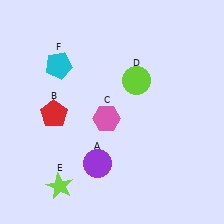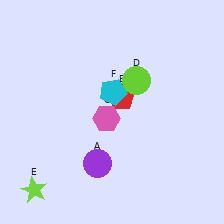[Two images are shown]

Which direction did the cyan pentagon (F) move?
The cyan pentagon (F) moved right.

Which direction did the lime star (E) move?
The lime star (E) moved left.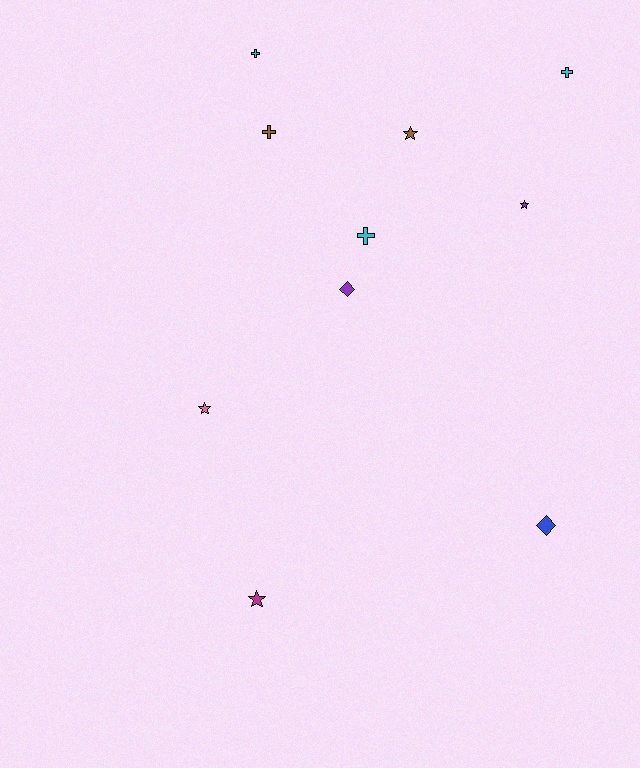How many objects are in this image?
There are 10 objects.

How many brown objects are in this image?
There are 2 brown objects.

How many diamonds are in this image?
There are 2 diamonds.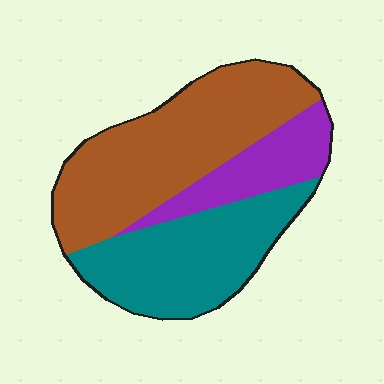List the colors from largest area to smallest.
From largest to smallest: brown, teal, purple.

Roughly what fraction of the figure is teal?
Teal takes up about three eighths (3/8) of the figure.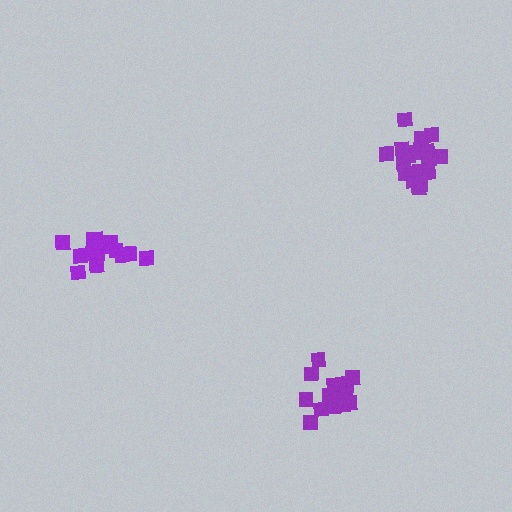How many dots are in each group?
Group 1: 17 dots, Group 2: 20 dots, Group 3: 17 dots (54 total).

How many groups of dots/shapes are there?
There are 3 groups.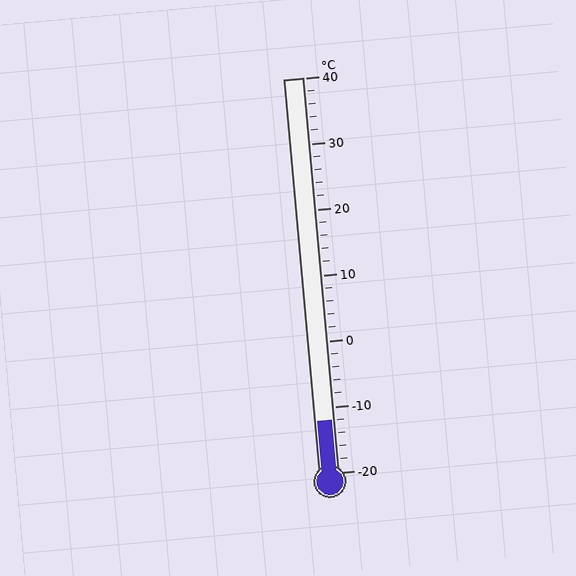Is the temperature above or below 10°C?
The temperature is below 10°C.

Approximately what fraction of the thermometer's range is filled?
The thermometer is filled to approximately 15% of its range.